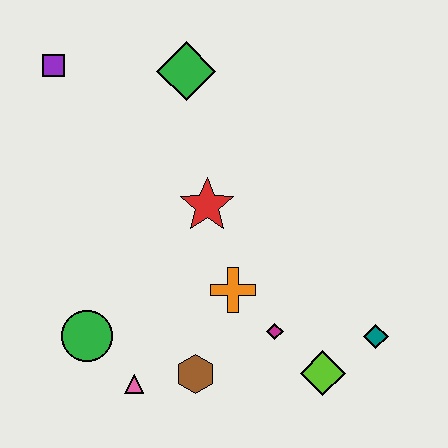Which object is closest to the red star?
The orange cross is closest to the red star.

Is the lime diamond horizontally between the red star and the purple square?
No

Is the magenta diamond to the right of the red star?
Yes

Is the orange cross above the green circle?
Yes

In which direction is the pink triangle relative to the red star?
The pink triangle is below the red star.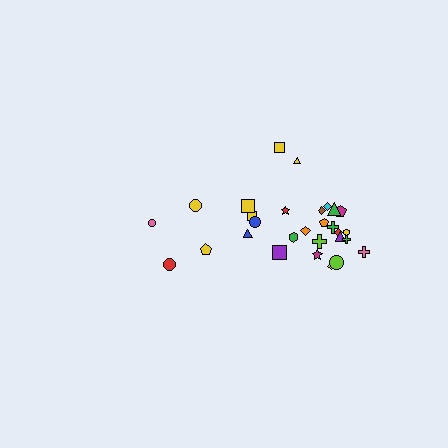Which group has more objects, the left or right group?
The right group.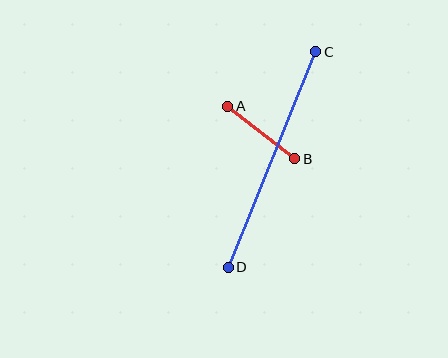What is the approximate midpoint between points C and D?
The midpoint is at approximately (272, 160) pixels.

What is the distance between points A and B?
The distance is approximately 85 pixels.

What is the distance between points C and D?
The distance is approximately 232 pixels.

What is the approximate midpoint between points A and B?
The midpoint is at approximately (261, 133) pixels.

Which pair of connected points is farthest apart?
Points C and D are farthest apart.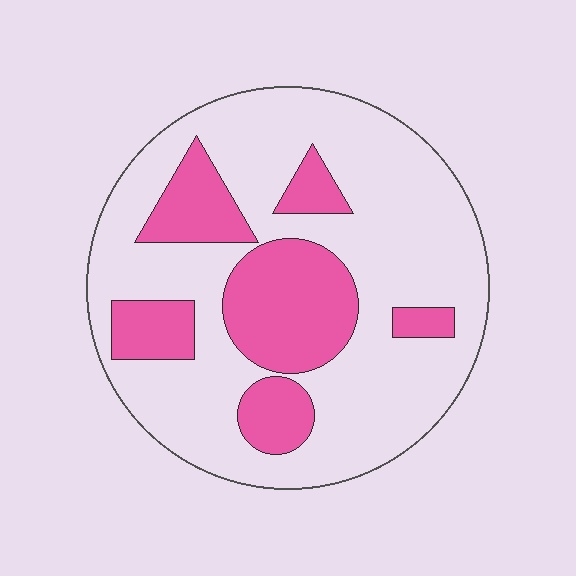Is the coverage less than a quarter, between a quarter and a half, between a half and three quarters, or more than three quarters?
Between a quarter and a half.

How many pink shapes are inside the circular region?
6.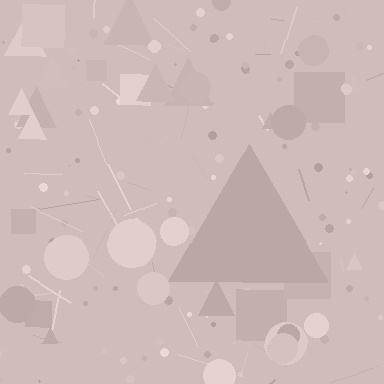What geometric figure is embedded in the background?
A triangle is embedded in the background.